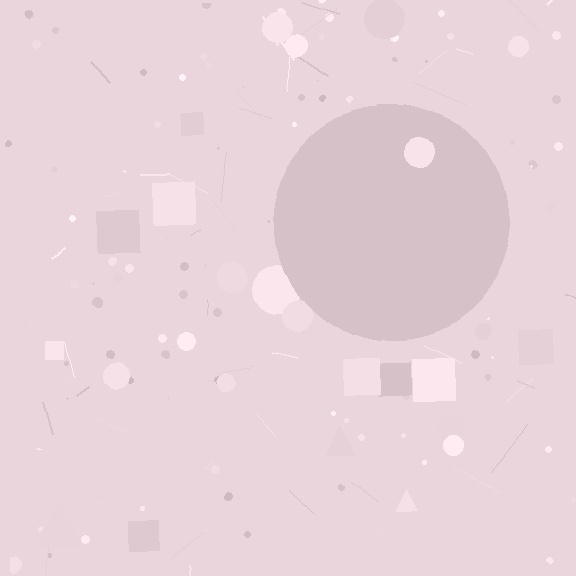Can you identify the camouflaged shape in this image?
The camouflaged shape is a circle.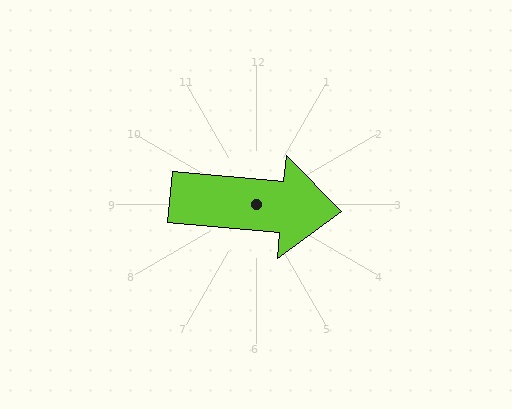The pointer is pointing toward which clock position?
Roughly 3 o'clock.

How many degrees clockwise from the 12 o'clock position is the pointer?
Approximately 95 degrees.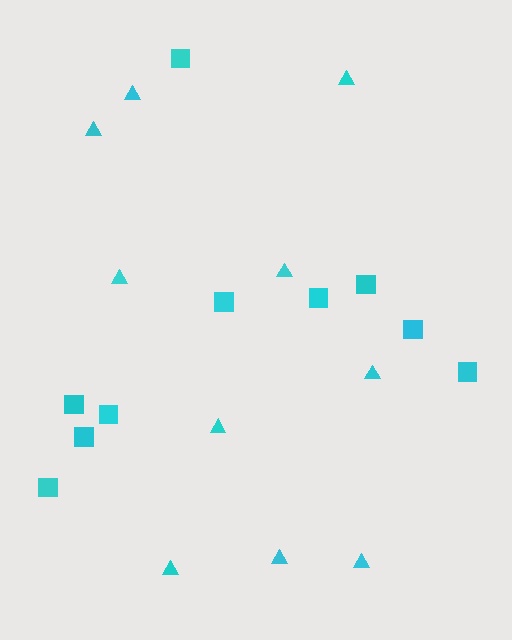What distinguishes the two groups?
There are 2 groups: one group of squares (10) and one group of triangles (10).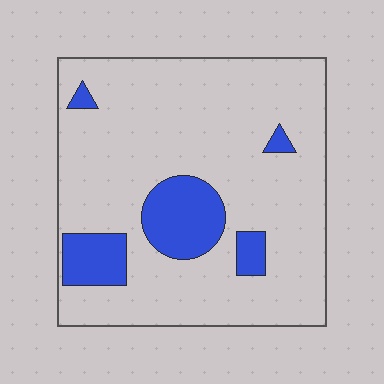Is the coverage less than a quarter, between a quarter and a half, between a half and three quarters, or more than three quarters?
Less than a quarter.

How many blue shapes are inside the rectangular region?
5.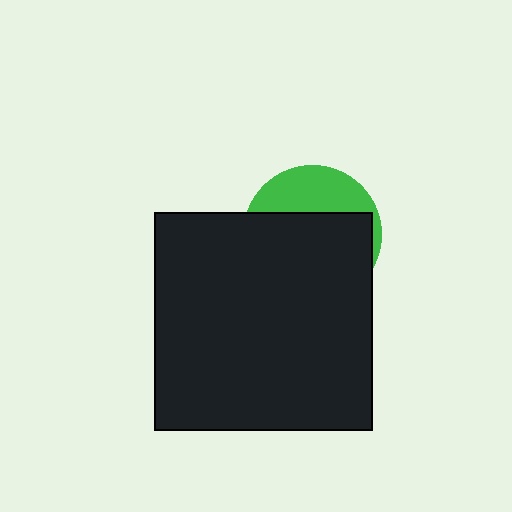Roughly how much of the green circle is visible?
A small part of it is visible (roughly 32%).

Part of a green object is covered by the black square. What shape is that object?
It is a circle.